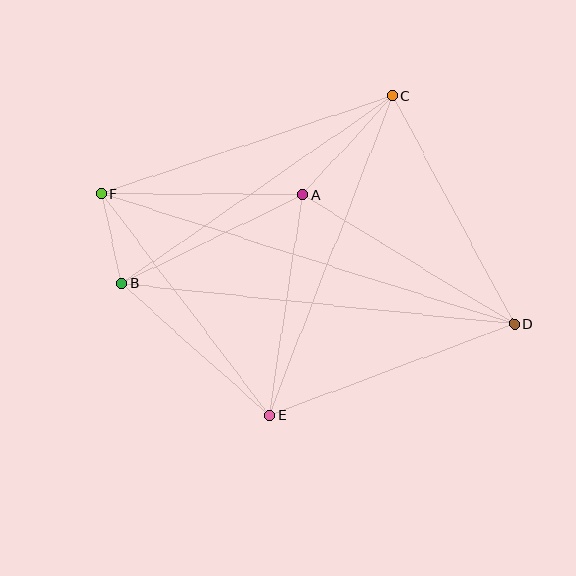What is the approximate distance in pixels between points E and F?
The distance between E and F is approximately 278 pixels.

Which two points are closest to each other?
Points B and F are closest to each other.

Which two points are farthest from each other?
Points D and F are farthest from each other.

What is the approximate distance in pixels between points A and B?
The distance between A and B is approximately 201 pixels.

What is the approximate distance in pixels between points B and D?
The distance between B and D is approximately 394 pixels.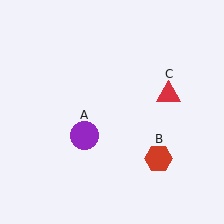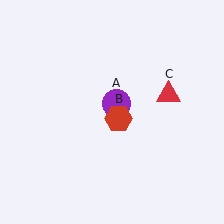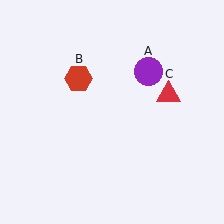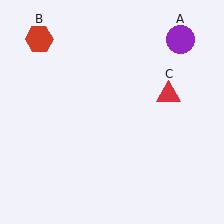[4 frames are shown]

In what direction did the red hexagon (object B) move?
The red hexagon (object B) moved up and to the left.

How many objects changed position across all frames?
2 objects changed position: purple circle (object A), red hexagon (object B).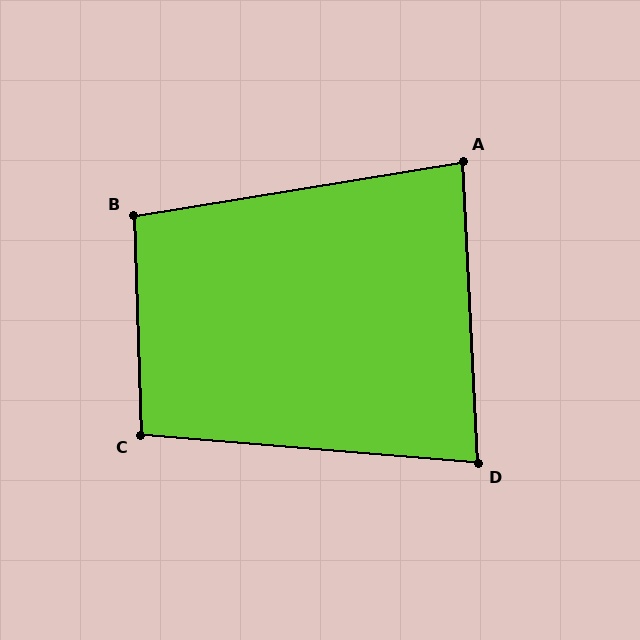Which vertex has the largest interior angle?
B, at approximately 98 degrees.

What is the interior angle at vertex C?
Approximately 96 degrees (obtuse).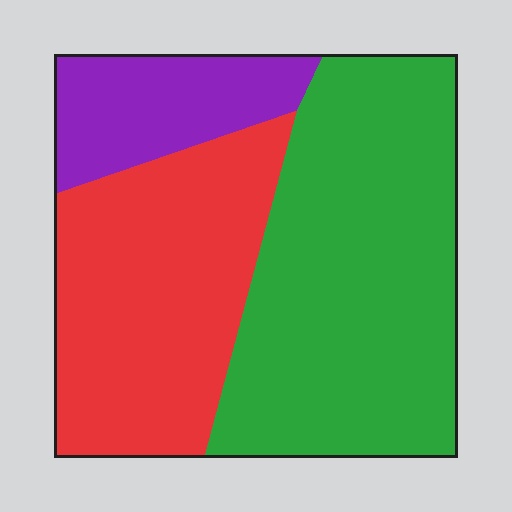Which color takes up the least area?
Purple, at roughly 15%.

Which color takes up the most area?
Green, at roughly 50%.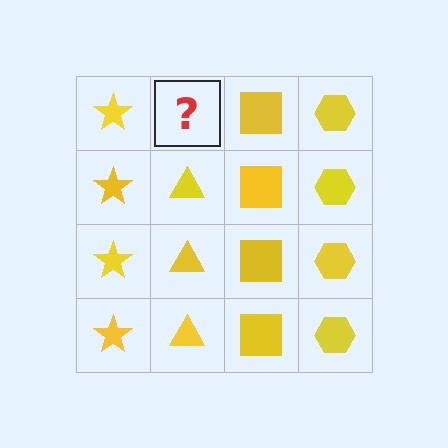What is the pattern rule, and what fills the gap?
The rule is that each column has a consistent shape. The gap should be filled with a yellow triangle.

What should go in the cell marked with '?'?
The missing cell should contain a yellow triangle.